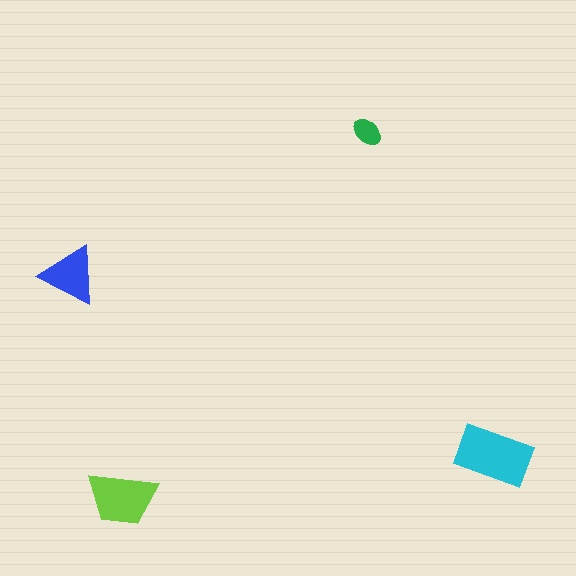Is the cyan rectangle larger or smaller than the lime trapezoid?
Larger.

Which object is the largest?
The cyan rectangle.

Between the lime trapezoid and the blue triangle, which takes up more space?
The lime trapezoid.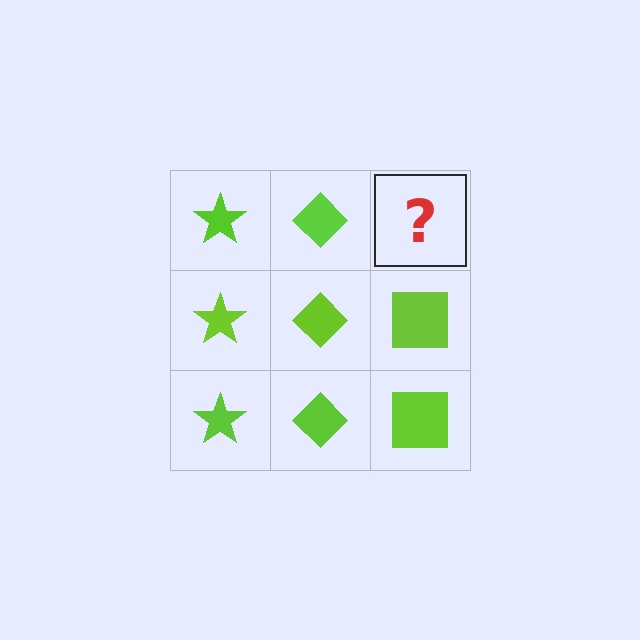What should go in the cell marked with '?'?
The missing cell should contain a lime square.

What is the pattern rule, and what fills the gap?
The rule is that each column has a consistent shape. The gap should be filled with a lime square.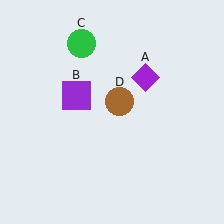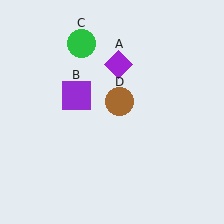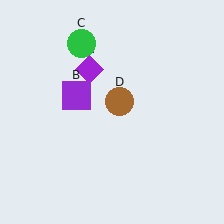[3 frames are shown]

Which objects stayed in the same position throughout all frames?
Purple square (object B) and green circle (object C) and brown circle (object D) remained stationary.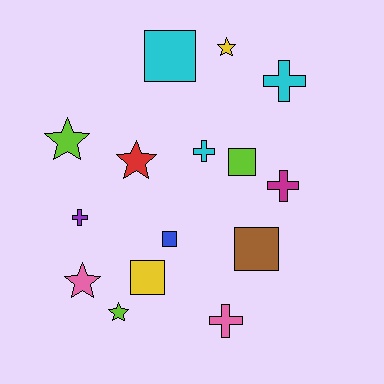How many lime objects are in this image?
There are 3 lime objects.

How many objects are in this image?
There are 15 objects.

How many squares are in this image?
There are 5 squares.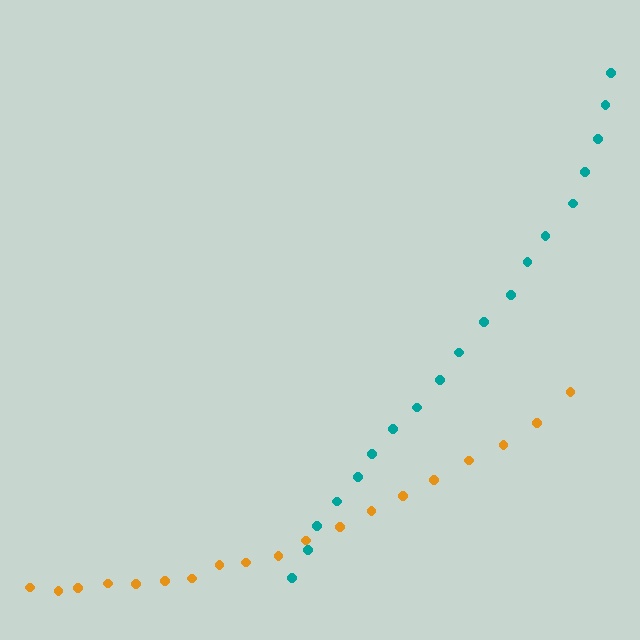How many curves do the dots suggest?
There are 2 distinct paths.